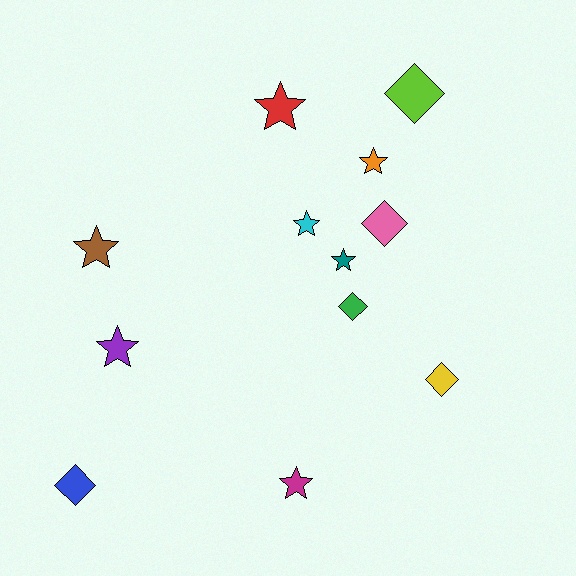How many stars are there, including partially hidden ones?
There are 7 stars.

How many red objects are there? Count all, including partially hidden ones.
There is 1 red object.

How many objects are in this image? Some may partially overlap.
There are 12 objects.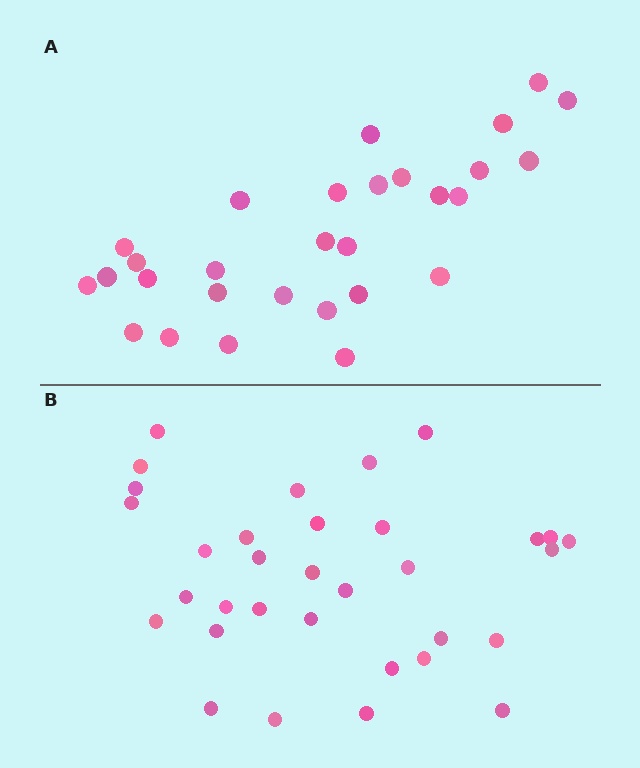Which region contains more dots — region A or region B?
Region B (the bottom region) has more dots.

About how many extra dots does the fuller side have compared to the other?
Region B has about 4 more dots than region A.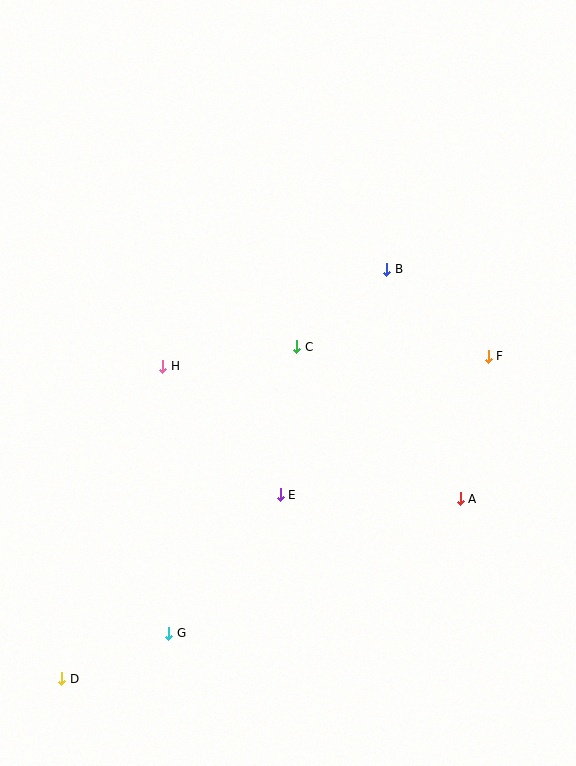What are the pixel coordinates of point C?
Point C is at (297, 347).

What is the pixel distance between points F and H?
The distance between F and H is 326 pixels.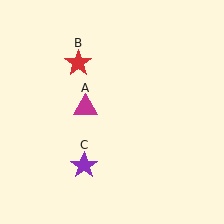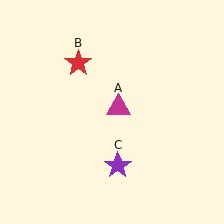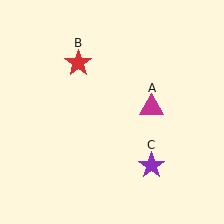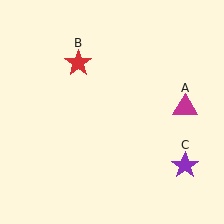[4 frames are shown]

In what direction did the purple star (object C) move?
The purple star (object C) moved right.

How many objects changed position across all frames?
2 objects changed position: magenta triangle (object A), purple star (object C).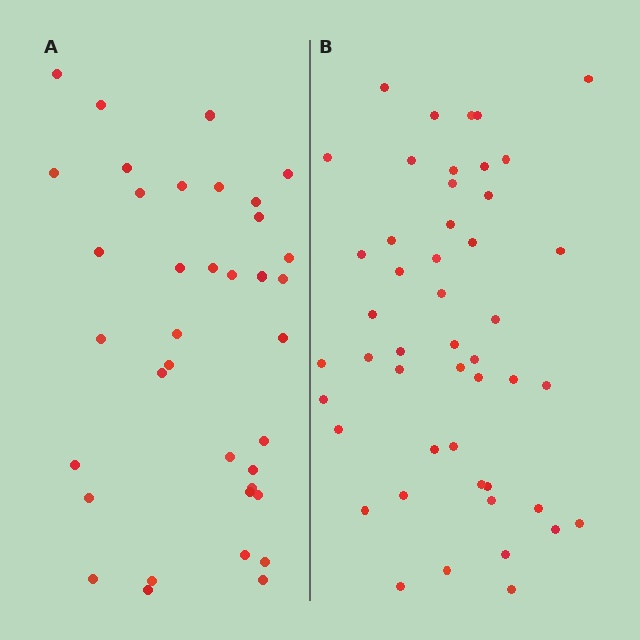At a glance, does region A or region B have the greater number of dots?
Region B (the right region) has more dots.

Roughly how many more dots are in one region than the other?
Region B has roughly 12 or so more dots than region A.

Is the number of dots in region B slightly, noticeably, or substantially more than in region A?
Region B has noticeably more, but not dramatically so. The ratio is roughly 1.3 to 1.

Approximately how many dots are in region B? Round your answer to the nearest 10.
About 50 dots. (The exact count is 48, which rounds to 50.)